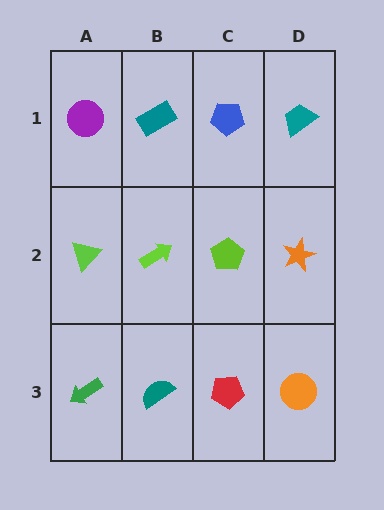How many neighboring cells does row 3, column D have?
2.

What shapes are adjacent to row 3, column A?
A lime triangle (row 2, column A), a teal semicircle (row 3, column B).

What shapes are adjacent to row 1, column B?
A lime arrow (row 2, column B), a purple circle (row 1, column A), a blue pentagon (row 1, column C).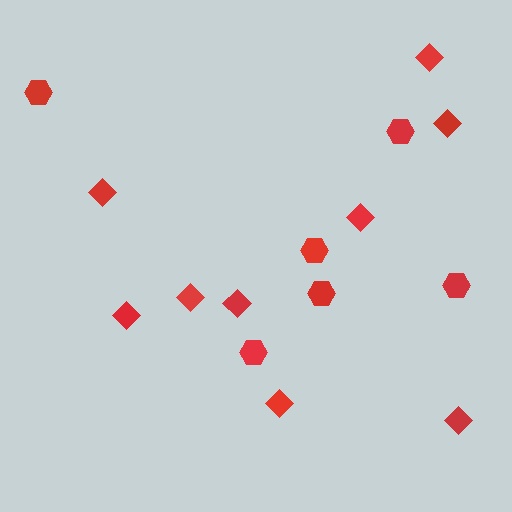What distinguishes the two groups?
There are 2 groups: one group of hexagons (6) and one group of diamonds (9).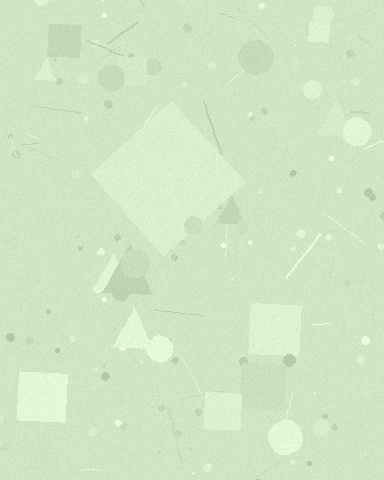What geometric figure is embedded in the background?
A diamond is embedded in the background.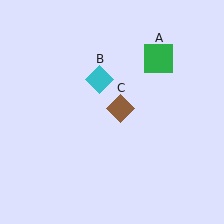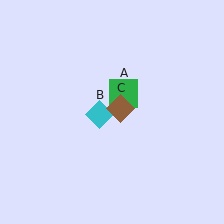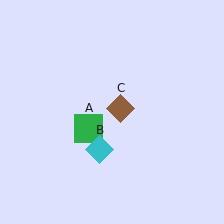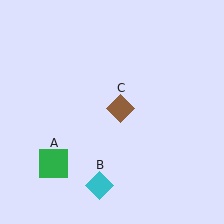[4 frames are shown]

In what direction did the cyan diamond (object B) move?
The cyan diamond (object B) moved down.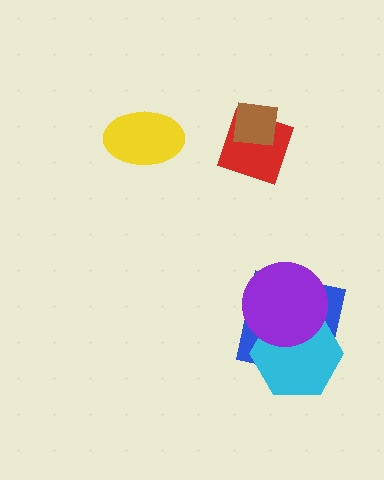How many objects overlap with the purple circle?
2 objects overlap with the purple circle.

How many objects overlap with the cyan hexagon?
2 objects overlap with the cyan hexagon.